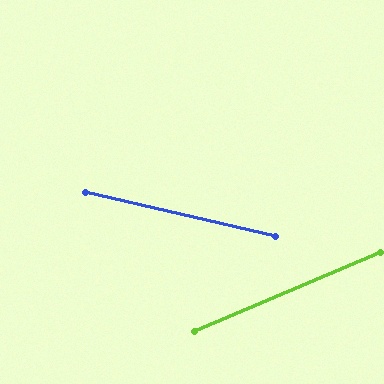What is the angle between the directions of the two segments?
Approximately 36 degrees.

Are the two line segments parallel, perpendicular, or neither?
Neither parallel nor perpendicular — they differ by about 36°.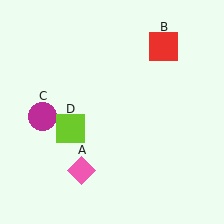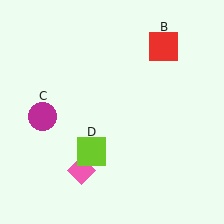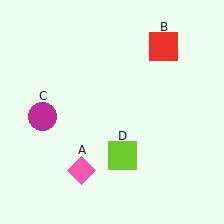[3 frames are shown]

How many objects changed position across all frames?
1 object changed position: lime square (object D).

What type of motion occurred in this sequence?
The lime square (object D) rotated counterclockwise around the center of the scene.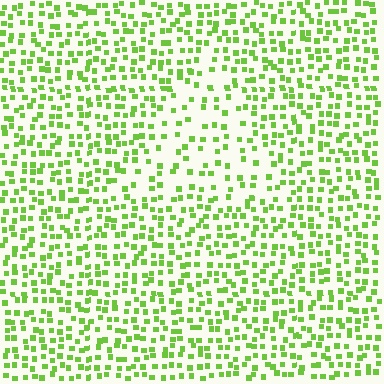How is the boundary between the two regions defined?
The boundary is defined by a change in element density (approximately 2.0x ratio). All elements are the same color, size, and shape.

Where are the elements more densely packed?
The elements are more densely packed outside the triangle boundary.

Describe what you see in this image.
The image contains small lime elements arranged at two different densities. A triangle-shaped region is visible where the elements are less densely packed than the surrounding area.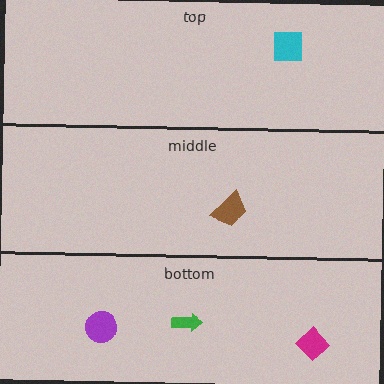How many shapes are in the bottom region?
3.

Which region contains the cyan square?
The top region.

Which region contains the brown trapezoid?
The middle region.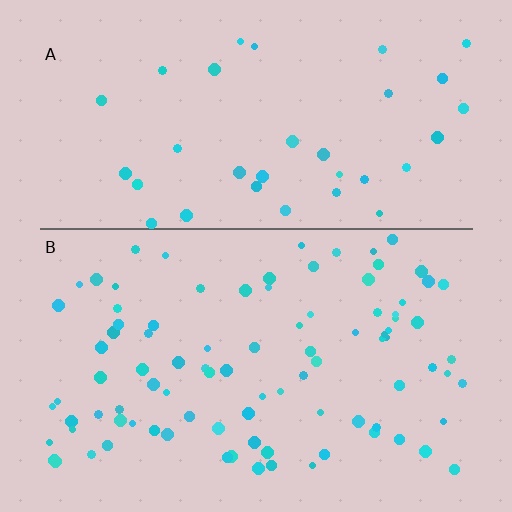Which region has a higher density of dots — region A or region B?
B (the bottom).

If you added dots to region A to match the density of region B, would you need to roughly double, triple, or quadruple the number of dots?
Approximately triple.